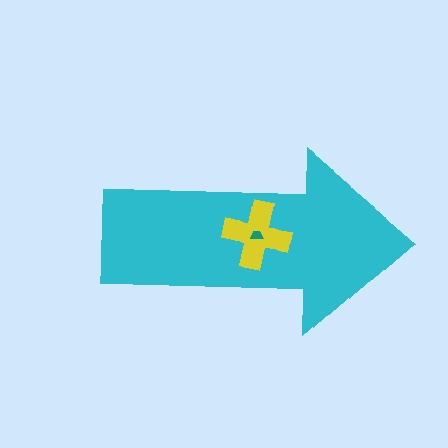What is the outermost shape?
The cyan arrow.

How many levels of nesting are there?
3.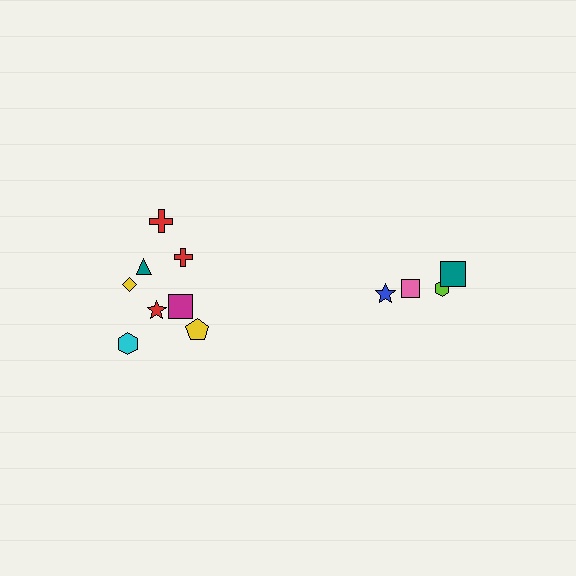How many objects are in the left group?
There are 8 objects.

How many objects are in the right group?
There are 4 objects.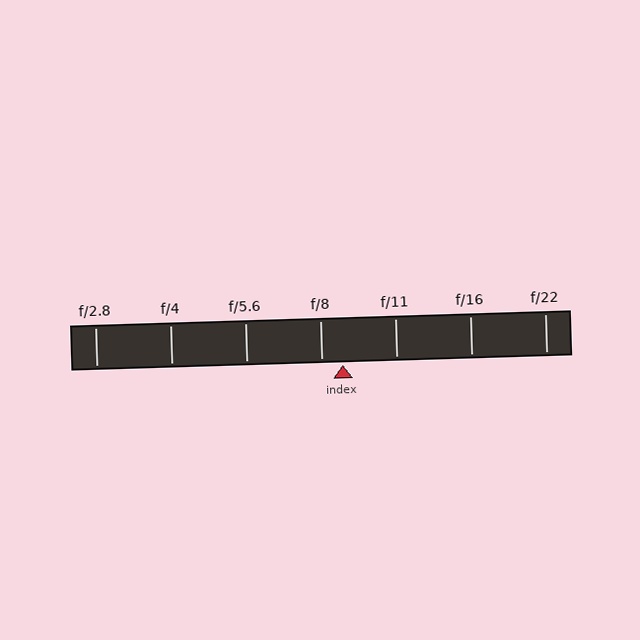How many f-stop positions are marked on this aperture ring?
There are 7 f-stop positions marked.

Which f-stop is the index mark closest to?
The index mark is closest to f/8.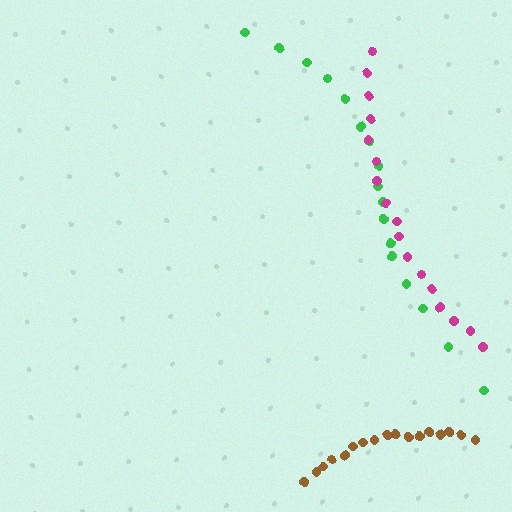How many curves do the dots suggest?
There are 3 distinct paths.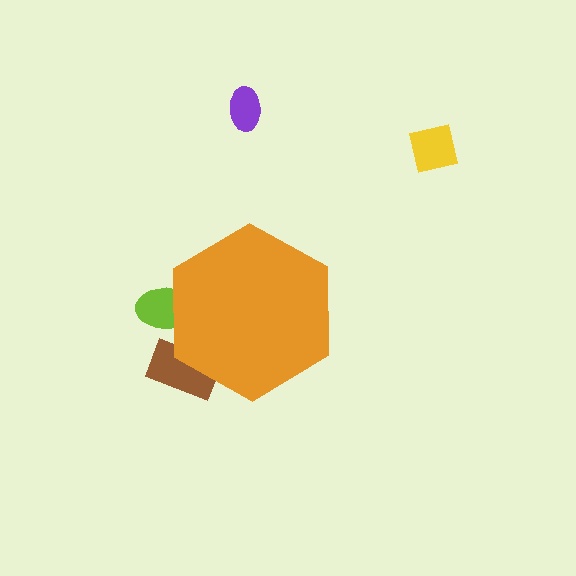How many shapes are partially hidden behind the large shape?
2 shapes are partially hidden.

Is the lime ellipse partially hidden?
Yes, the lime ellipse is partially hidden behind the orange hexagon.